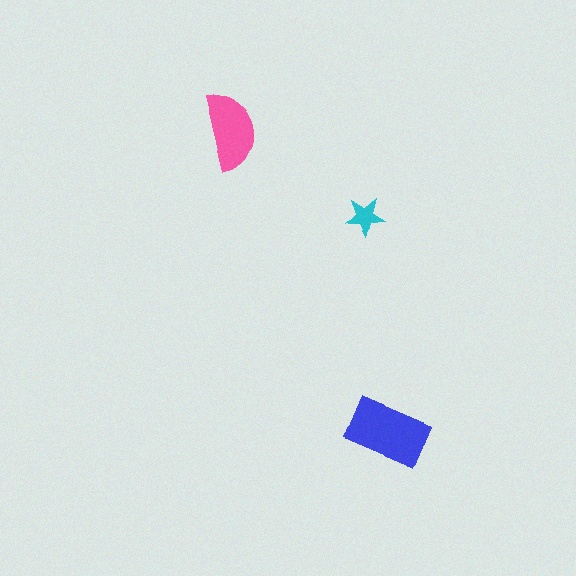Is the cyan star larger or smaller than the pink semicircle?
Smaller.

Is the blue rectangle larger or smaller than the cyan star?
Larger.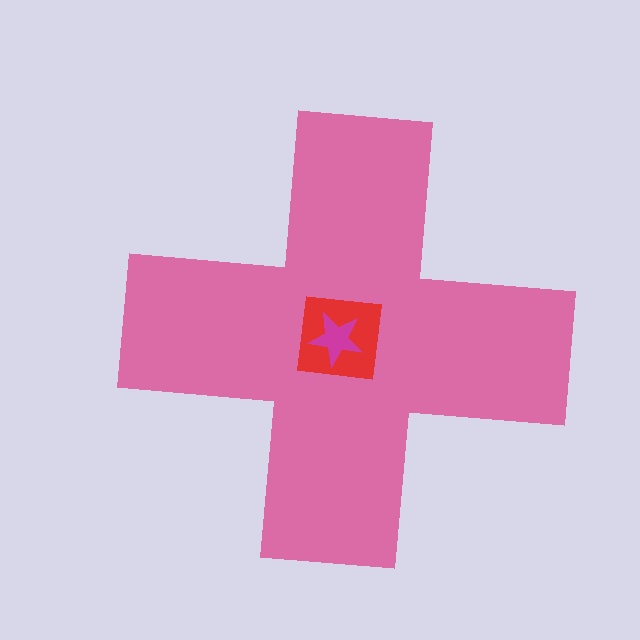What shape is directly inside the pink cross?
The red square.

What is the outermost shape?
The pink cross.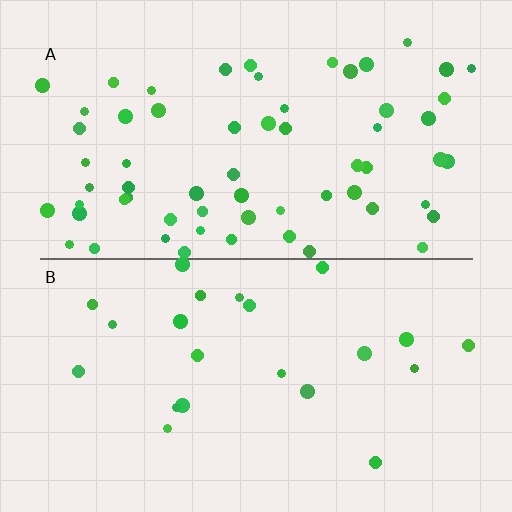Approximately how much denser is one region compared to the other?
Approximately 2.9× — region A over region B.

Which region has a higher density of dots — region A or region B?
A (the top).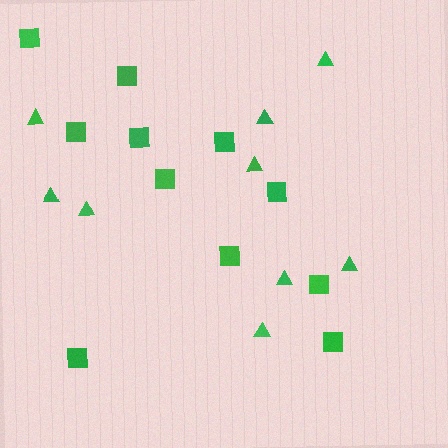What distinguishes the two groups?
There are 2 groups: one group of triangles (9) and one group of squares (11).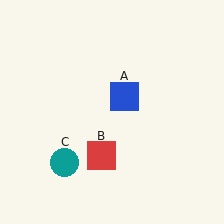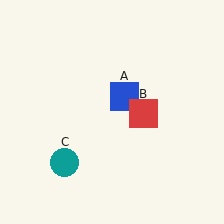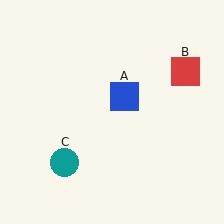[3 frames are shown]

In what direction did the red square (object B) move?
The red square (object B) moved up and to the right.